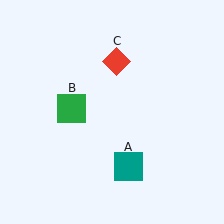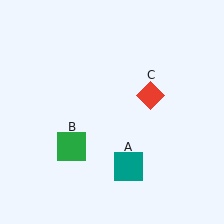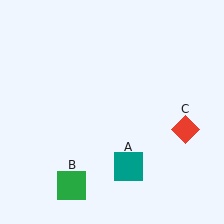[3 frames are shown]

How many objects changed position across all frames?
2 objects changed position: green square (object B), red diamond (object C).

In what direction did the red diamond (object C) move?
The red diamond (object C) moved down and to the right.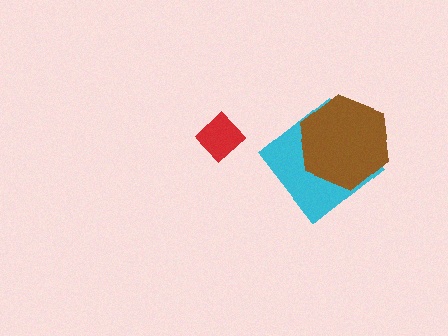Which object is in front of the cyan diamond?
The brown hexagon is in front of the cyan diamond.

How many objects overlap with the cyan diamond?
1 object overlaps with the cyan diamond.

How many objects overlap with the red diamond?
0 objects overlap with the red diamond.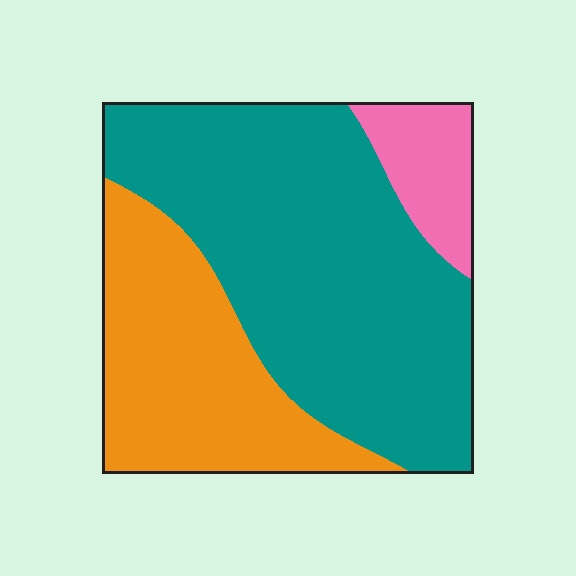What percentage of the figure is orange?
Orange takes up between a quarter and a half of the figure.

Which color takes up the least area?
Pink, at roughly 10%.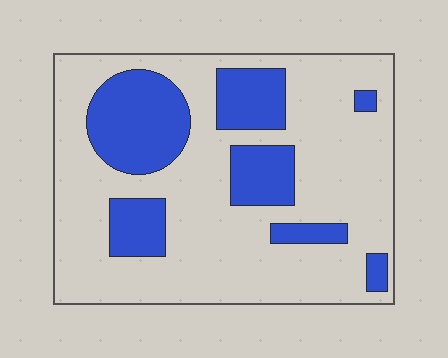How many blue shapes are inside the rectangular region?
7.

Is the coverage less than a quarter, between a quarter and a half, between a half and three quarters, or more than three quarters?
Between a quarter and a half.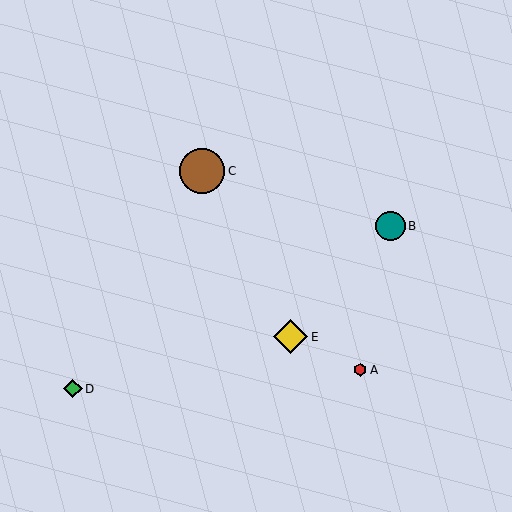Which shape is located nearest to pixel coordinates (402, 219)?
The teal circle (labeled B) at (390, 226) is nearest to that location.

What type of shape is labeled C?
Shape C is a brown circle.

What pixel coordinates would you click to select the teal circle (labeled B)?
Click at (390, 226) to select the teal circle B.